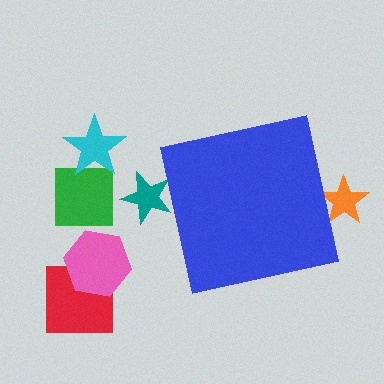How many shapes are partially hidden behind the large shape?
2 shapes are partially hidden.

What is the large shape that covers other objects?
A blue square.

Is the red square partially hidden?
No, the red square is fully visible.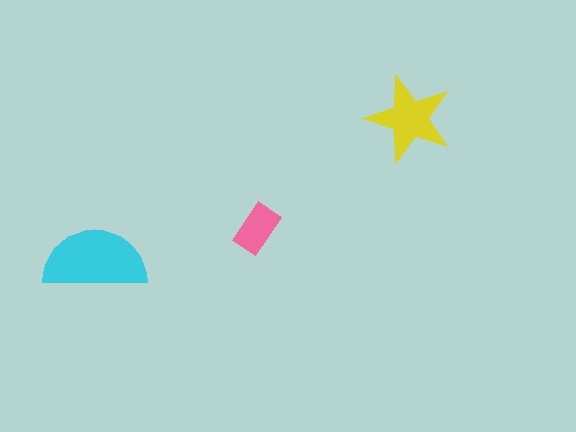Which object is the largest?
The cyan semicircle.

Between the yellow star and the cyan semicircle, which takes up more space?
The cyan semicircle.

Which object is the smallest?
The pink rectangle.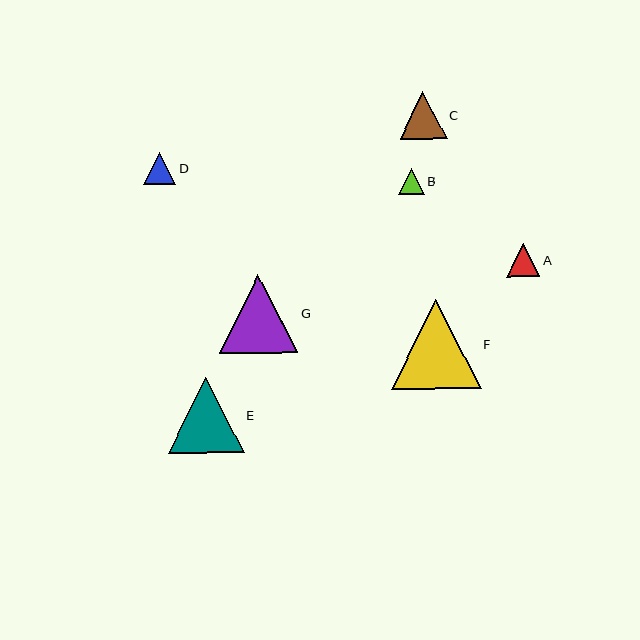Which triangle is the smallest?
Triangle B is the smallest with a size of approximately 26 pixels.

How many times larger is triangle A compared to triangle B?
Triangle A is approximately 1.3 times the size of triangle B.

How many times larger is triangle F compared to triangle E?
Triangle F is approximately 1.2 times the size of triangle E.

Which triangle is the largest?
Triangle F is the largest with a size of approximately 90 pixels.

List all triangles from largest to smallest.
From largest to smallest: F, G, E, C, A, D, B.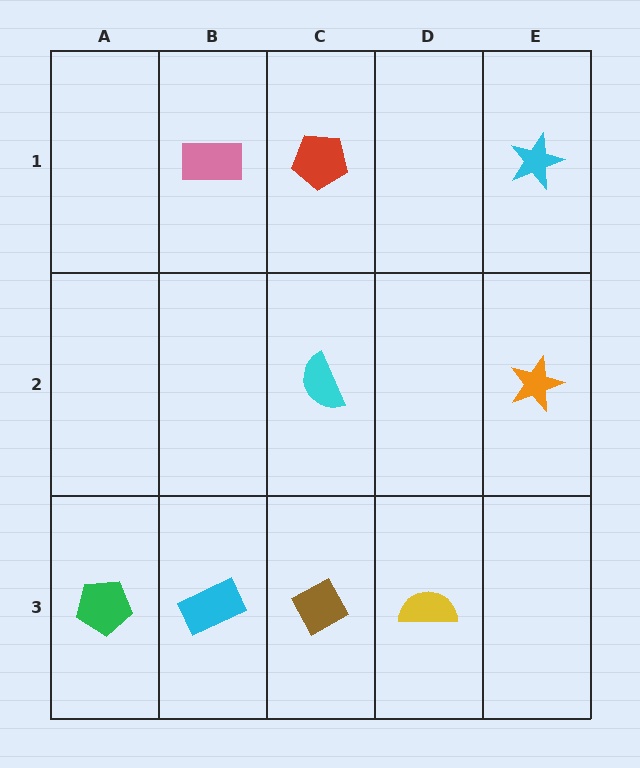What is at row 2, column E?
An orange star.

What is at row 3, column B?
A cyan rectangle.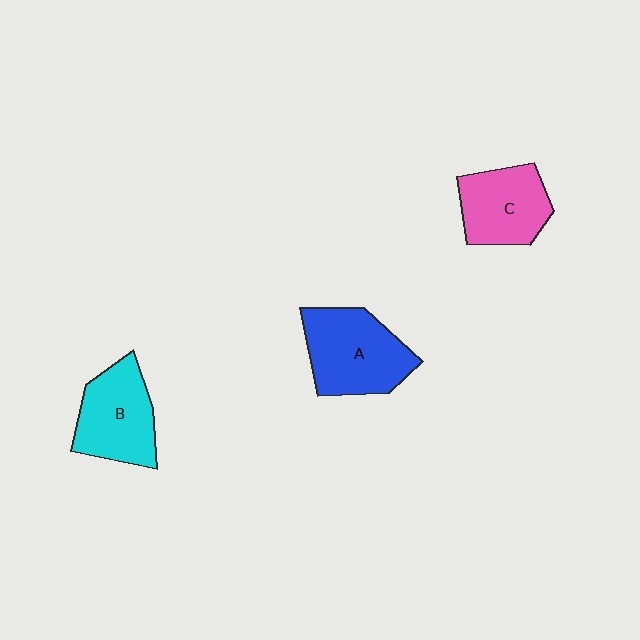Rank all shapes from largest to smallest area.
From largest to smallest: A (blue), B (cyan), C (pink).